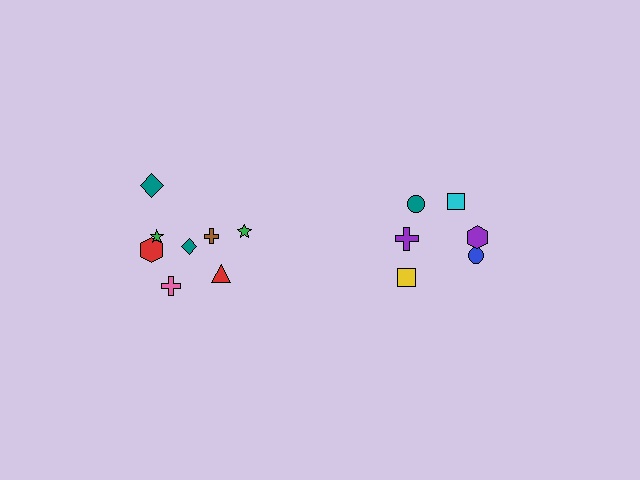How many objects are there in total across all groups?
There are 14 objects.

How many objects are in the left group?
There are 8 objects.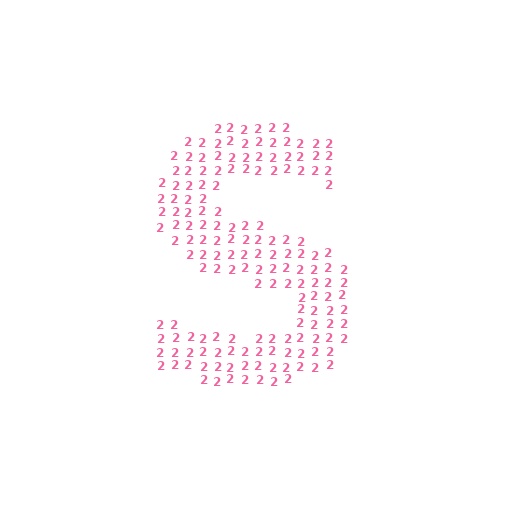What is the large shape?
The large shape is the letter S.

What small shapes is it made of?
It is made of small digit 2's.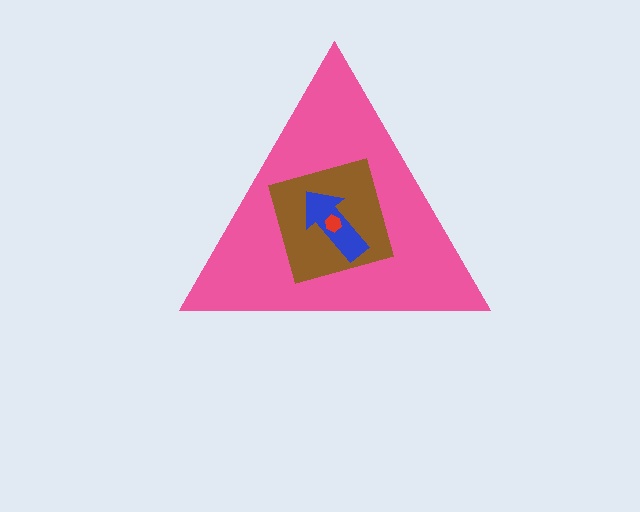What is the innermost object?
The red hexagon.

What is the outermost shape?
The pink triangle.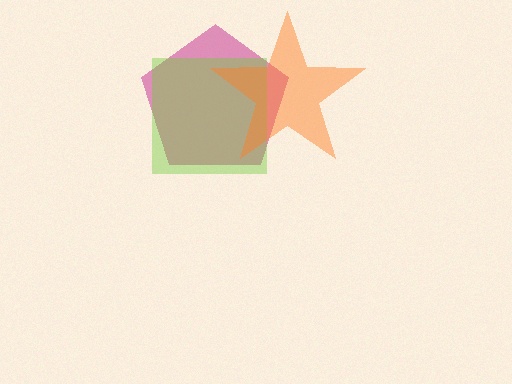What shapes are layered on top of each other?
The layered shapes are: a magenta pentagon, a lime square, an orange star.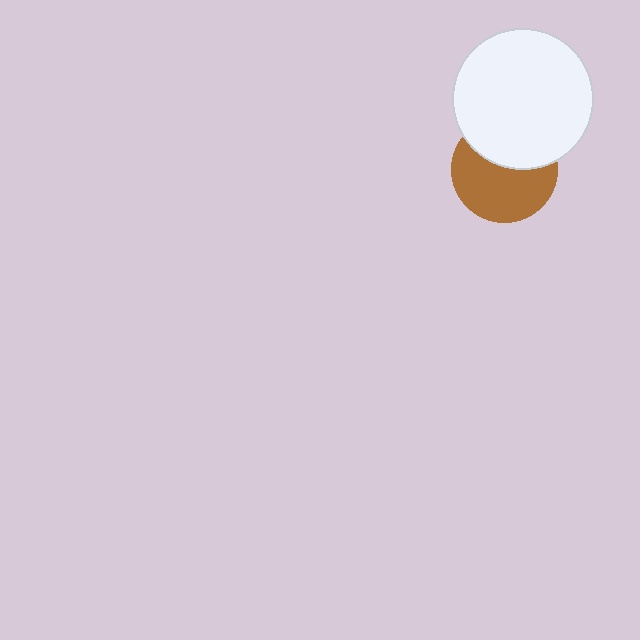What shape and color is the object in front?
The object in front is a white circle.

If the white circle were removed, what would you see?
You would see the complete brown circle.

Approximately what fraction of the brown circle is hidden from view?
Roughly 40% of the brown circle is hidden behind the white circle.